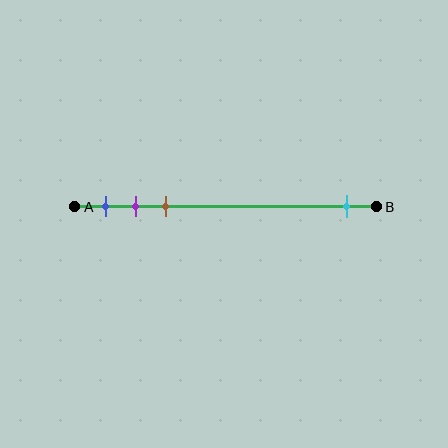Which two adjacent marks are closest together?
The purple and brown marks are the closest adjacent pair.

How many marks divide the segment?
There are 4 marks dividing the segment.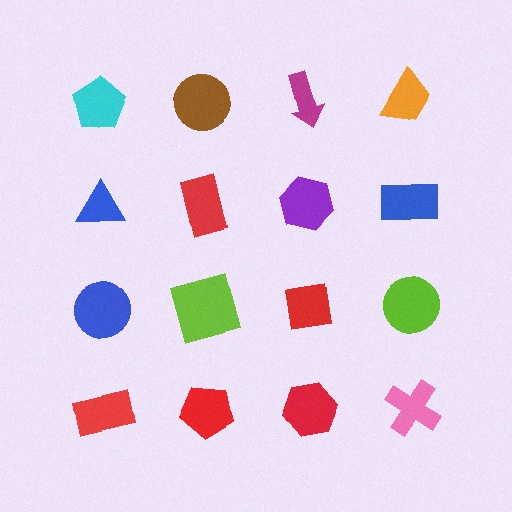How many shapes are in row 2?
4 shapes.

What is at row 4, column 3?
A red hexagon.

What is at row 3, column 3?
A red square.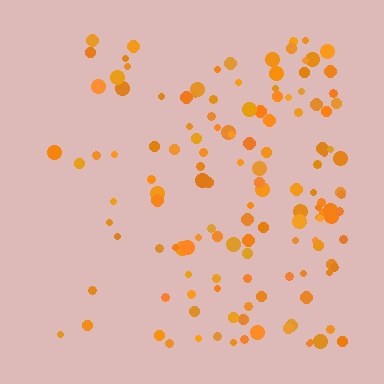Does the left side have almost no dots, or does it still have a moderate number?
Still a moderate number, just noticeably fewer than the right.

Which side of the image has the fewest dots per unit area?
The left.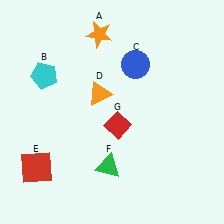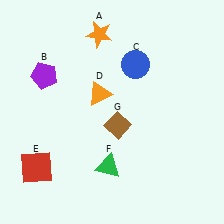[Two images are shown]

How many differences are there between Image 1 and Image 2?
There are 2 differences between the two images.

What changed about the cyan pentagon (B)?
In Image 1, B is cyan. In Image 2, it changed to purple.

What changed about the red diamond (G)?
In Image 1, G is red. In Image 2, it changed to brown.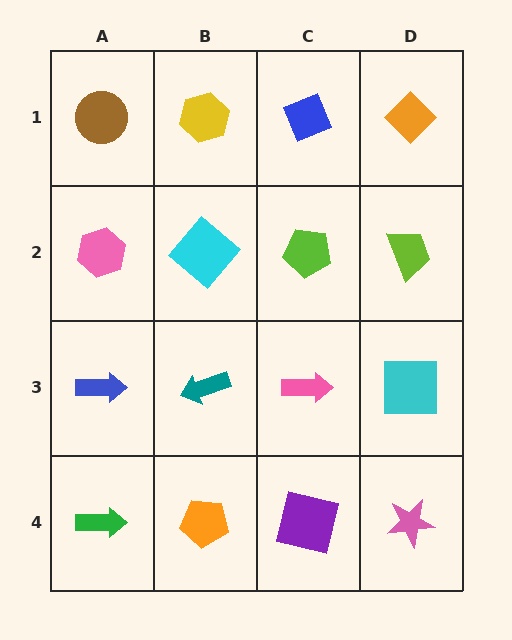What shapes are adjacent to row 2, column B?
A yellow hexagon (row 1, column B), a teal arrow (row 3, column B), a pink hexagon (row 2, column A), a lime pentagon (row 2, column C).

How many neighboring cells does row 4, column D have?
2.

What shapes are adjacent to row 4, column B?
A teal arrow (row 3, column B), a green arrow (row 4, column A), a purple square (row 4, column C).